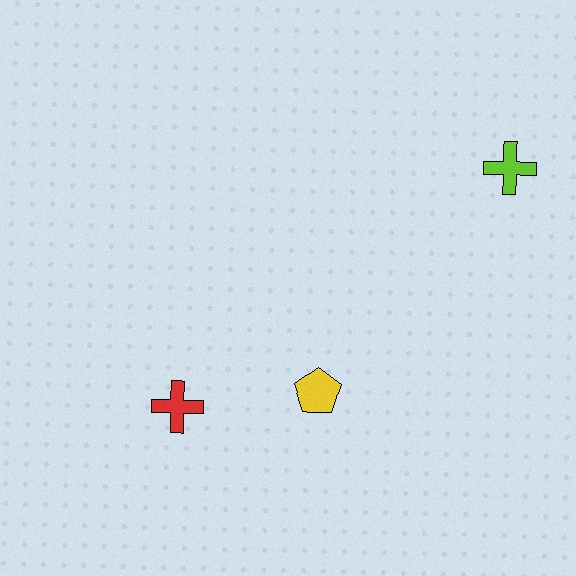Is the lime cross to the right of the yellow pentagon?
Yes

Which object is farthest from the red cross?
The lime cross is farthest from the red cross.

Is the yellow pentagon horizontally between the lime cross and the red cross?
Yes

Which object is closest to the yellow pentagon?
The red cross is closest to the yellow pentagon.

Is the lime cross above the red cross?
Yes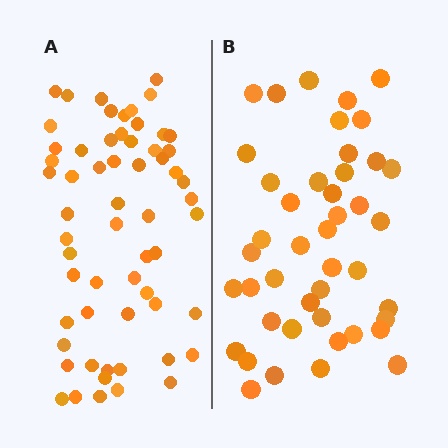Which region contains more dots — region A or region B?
Region A (the left region) has more dots.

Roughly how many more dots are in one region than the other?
Region A has approximately 15 more dots than region B.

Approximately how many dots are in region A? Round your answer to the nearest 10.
About 60 dots.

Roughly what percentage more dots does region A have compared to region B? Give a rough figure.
About 35% more.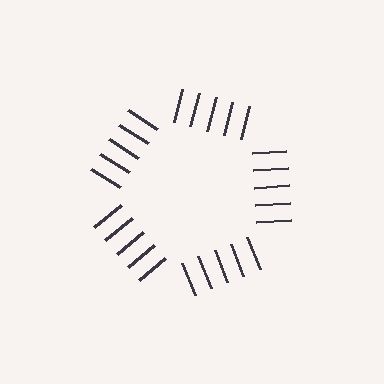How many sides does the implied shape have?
5 sides — the line-ends trace a pentagon.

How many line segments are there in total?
25 — 5 along each of the 5 edges.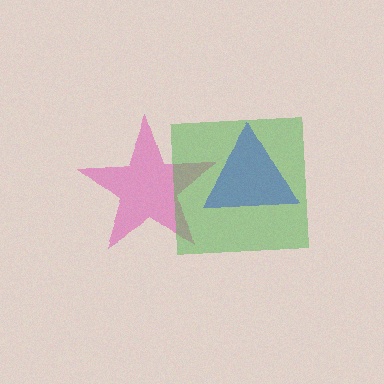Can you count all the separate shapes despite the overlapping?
Yes, there are 3 separate shapes.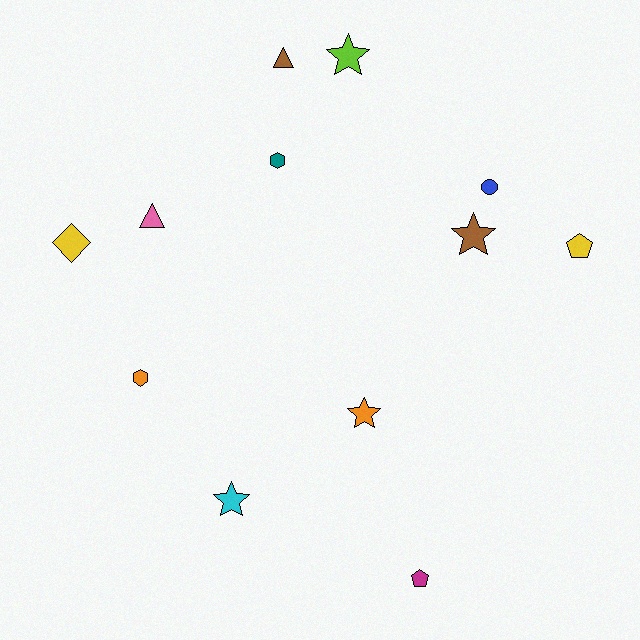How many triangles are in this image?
There are 2 triangles.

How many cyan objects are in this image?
There is 1 cyan object.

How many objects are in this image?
There are 12 objects.